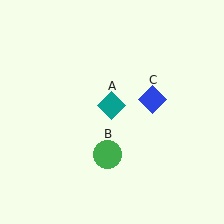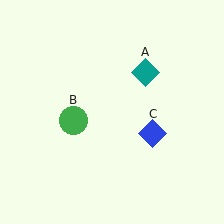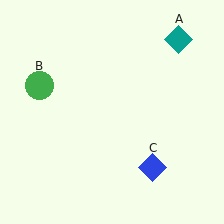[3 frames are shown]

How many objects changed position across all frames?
3 objects changed position: teal diamond (object A), green circle (object B), blue diamond (object C).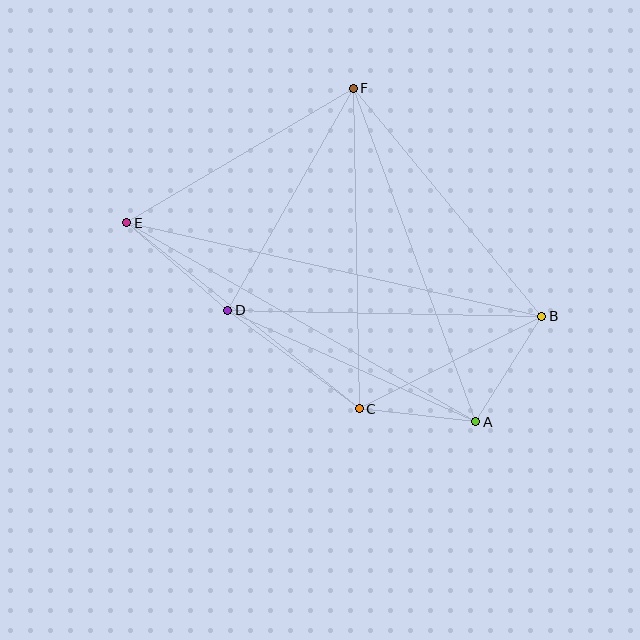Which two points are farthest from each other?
Points B and E are farthest from each other.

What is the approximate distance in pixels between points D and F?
The distance between D and F is approximately 255 pixels.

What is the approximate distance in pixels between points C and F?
The distance between C and F is approximately 321 pixels.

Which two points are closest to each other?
Points A and C are closest to each other.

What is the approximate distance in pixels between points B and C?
The distance between B and C is approximately 205 pixels.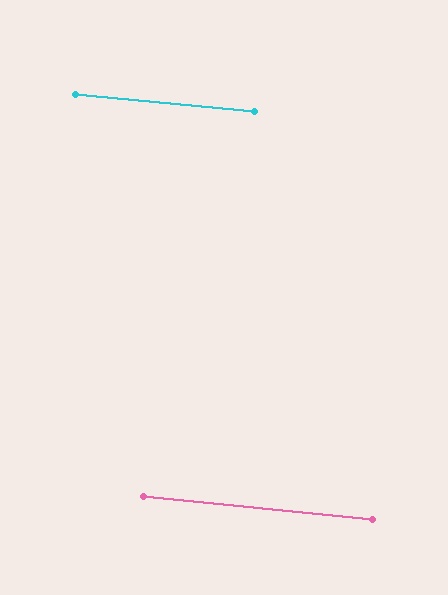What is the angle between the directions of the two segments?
Approximately 0 degrees.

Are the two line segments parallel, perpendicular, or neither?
Parallel — their directions differ by only 0.0°.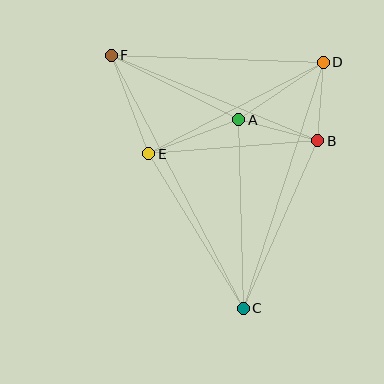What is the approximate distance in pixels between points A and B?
The distance between A and B is approximately 82 pixels.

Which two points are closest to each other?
Points B and D are closest to each other.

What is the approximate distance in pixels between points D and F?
The distance between D and F is approximately 212 pixels.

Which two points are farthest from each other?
Points C and F are farthest from each other.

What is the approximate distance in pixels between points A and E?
The distance between A and E is approximately 96 pixels.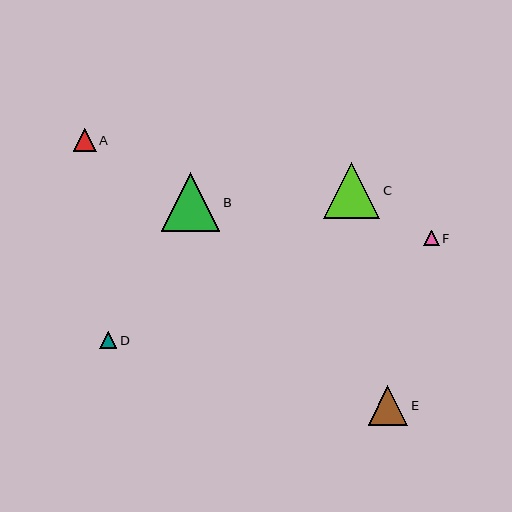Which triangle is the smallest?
Triangle F is the smallest with a size of approximately 15 pixels.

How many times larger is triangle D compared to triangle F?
Triangle D is approximately 1.1 times the size of triangle F.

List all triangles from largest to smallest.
From largest to smallest: B, C, E, A, D, F.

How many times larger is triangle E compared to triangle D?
Triangle E is approximately 2.3 times the size of triangle D.